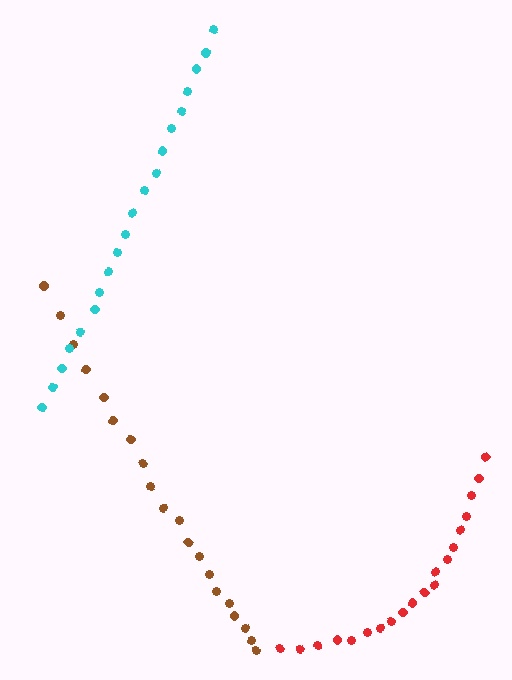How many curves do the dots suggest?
There are 3 distinct paths.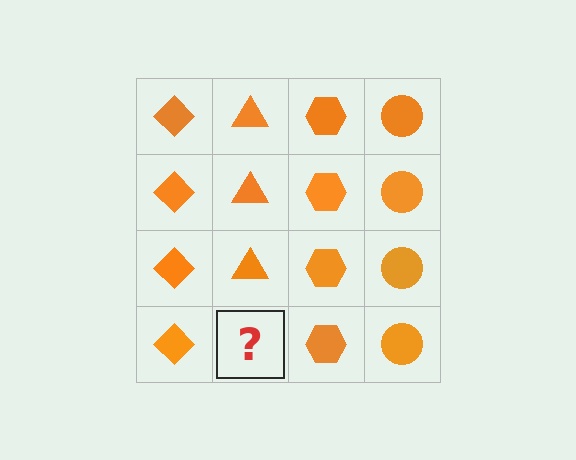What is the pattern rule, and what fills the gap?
The rule is that each column has a consistent shape. The gap should be filled with an orange triangle.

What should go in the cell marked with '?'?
The missing cell should contain an orange triangle.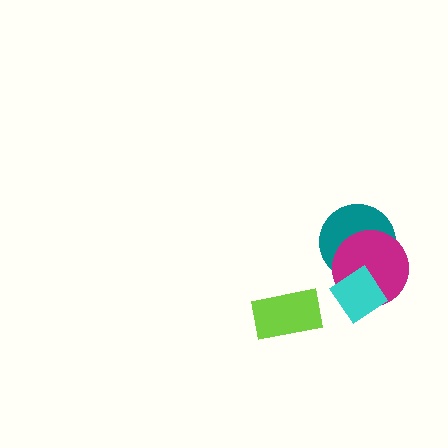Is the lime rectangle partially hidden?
No, no other shape covers it.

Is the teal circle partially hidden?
Yes, it is partially covered by another shape.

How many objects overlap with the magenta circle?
2 objects overlap with the magenta circle.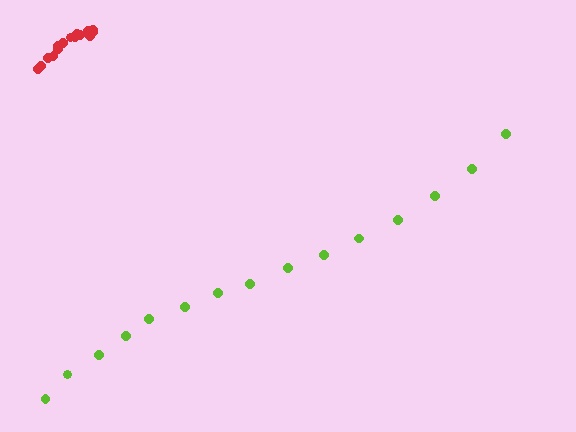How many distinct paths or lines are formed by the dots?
There are 2 distinct paths.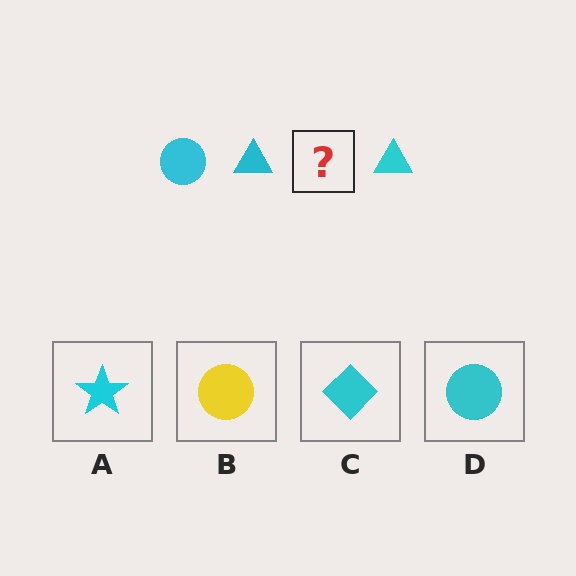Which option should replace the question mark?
Option D.